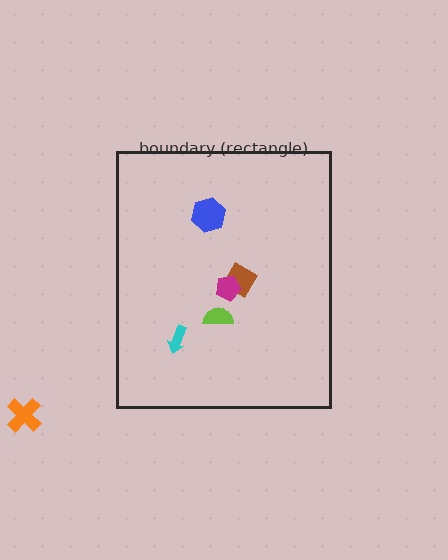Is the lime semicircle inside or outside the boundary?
Inside.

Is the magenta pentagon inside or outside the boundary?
Inside.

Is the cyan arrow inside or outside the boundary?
Inside.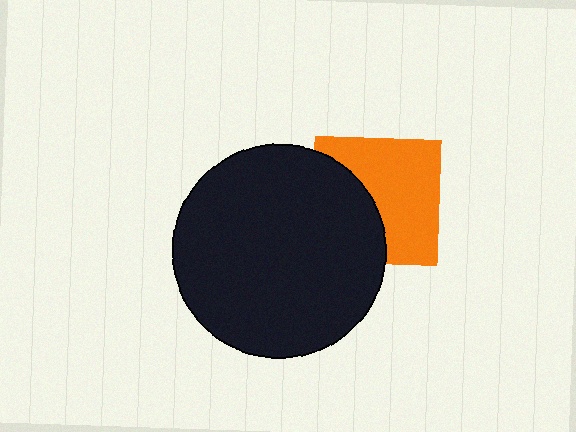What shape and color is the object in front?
The object in front is a black circle.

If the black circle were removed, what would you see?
You would see the complete orange square.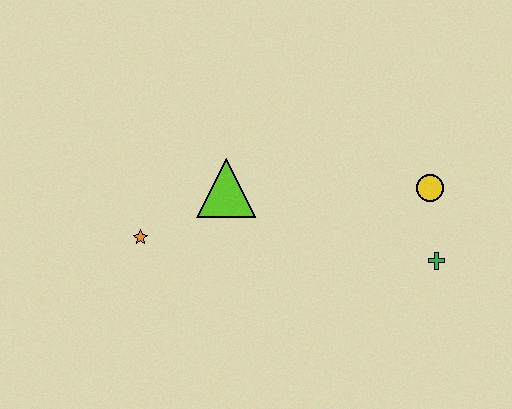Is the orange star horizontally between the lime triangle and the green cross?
No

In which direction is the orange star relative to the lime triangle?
The orange star is to the left of the lime triangle.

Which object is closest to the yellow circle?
The green cross is closest to the yellow circle.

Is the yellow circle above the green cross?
Yes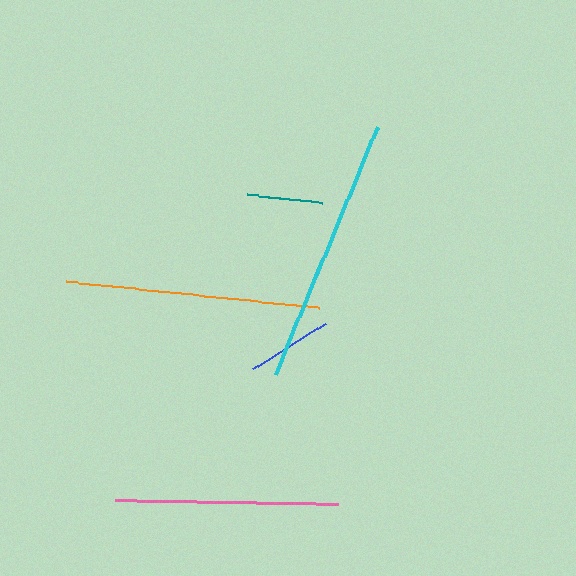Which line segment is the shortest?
The teal line is the shortest at approximately 77 pixels.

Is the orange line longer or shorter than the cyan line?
The cyan line is longer than the orange line.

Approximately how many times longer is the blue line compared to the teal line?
The blue line is approximately 1.1 times the length of the teal line.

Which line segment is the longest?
The cyan line is the longest at approximately 268 pixels.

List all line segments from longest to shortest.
From longest to shortest: cyan, orange, pink, blue, teal.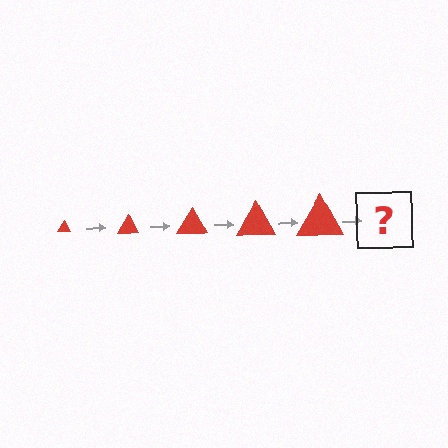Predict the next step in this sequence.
The next step is a red triangle, larger than the previous one.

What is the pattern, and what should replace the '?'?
The pattern is that the triangle gets progressively larger each step. The '?' should be a red triangle, larger than the previous one.